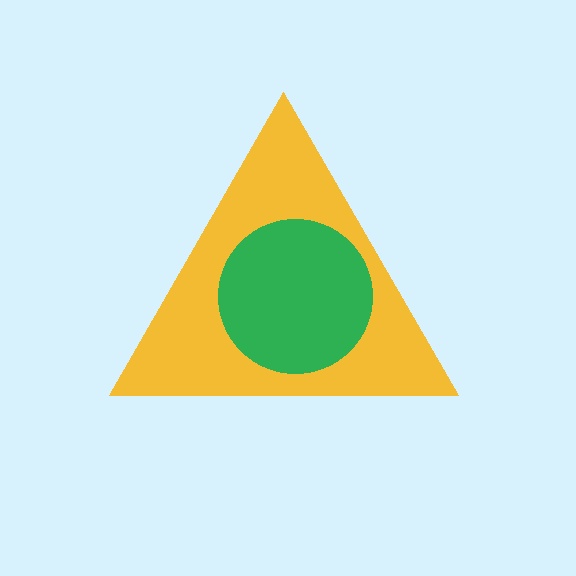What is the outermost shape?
The yellow triangle.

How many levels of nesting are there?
2.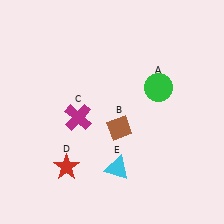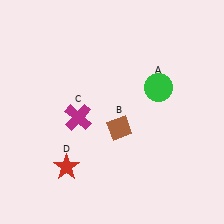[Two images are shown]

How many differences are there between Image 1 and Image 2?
There is 1 difference between the two images.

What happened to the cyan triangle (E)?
The cyan triangle (E) was removed in Image 2. It was in the bottom-right area of Image 1.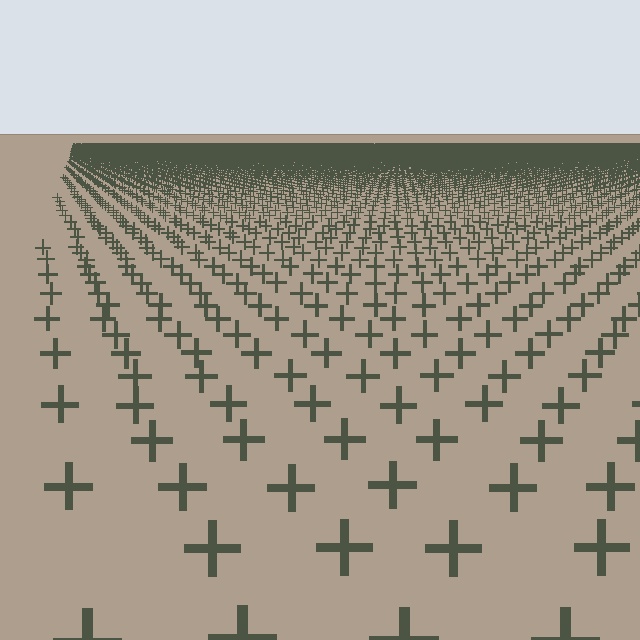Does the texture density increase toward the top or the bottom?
Density increases toward the top.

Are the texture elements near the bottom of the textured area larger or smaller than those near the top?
Larger. Near the bottom, elements are closer to the viewer and appear at a bigger on-screen size.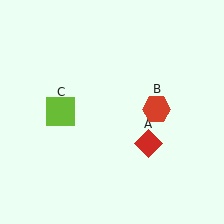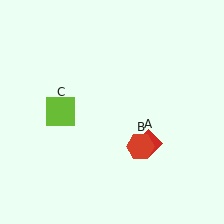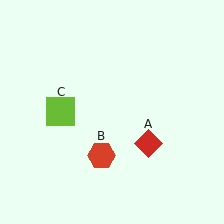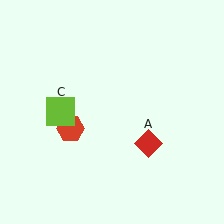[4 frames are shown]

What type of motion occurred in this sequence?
The red hexagon (object B) rotated clockwise around the center of the scene.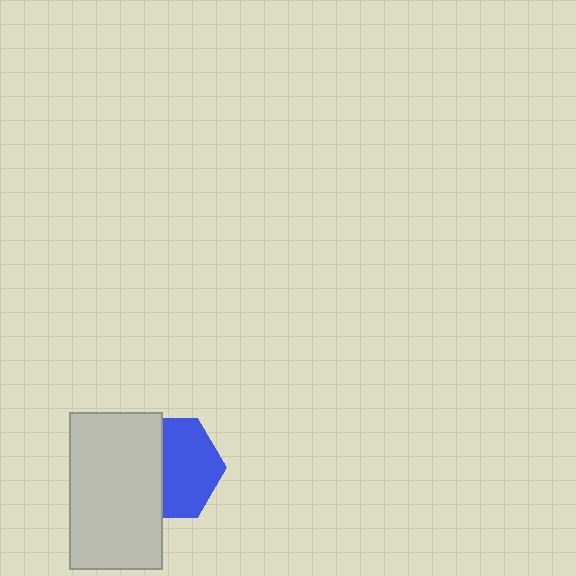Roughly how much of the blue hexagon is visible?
About half of it is visible (roughly 57%).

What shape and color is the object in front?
The object in front is a light gray rectangle.